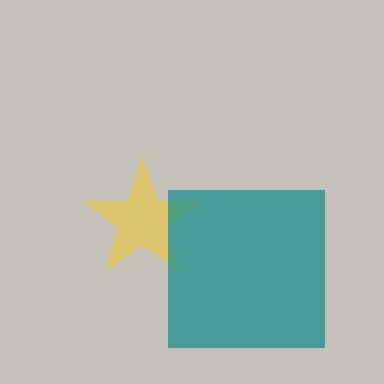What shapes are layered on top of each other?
The layered shapes are: a yellow star, a teal square.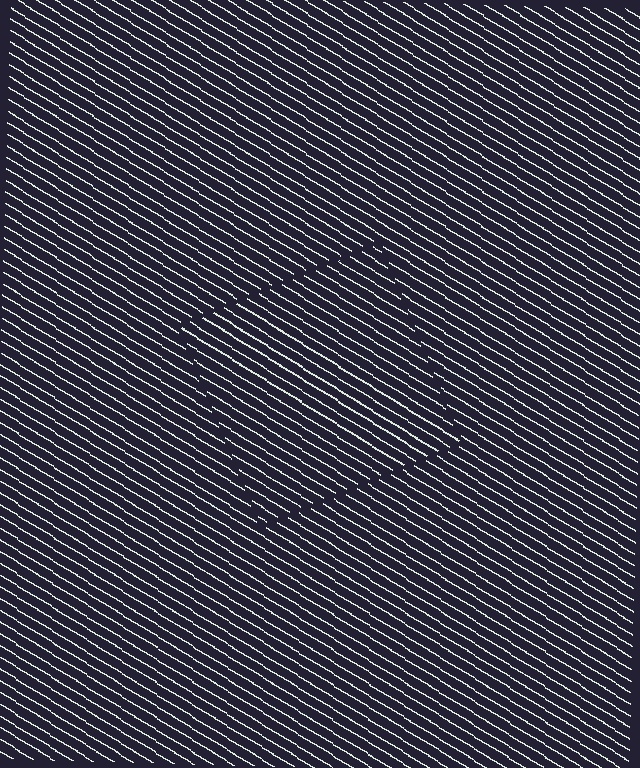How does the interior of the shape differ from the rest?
The interior of the shape contains the same grating, shifted by half a period — the contour is defined by the phase discontinuity where line-ends from the inner and outer gratings abut.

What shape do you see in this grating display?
An illusory square. The interior of the shape contains the same grating, shifted by half a period — the contour is defined by the phase discontinuity where line-ends from the inner and outer gratings abut.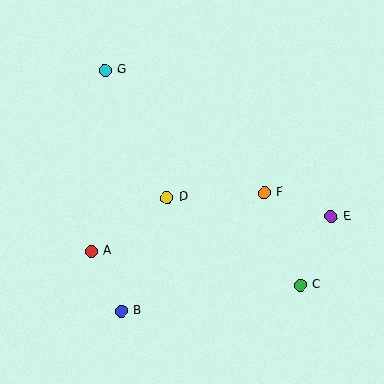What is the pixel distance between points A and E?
The distance between A and E is 242 pixels.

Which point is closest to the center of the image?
Point D at (167, 198) is closest to the center.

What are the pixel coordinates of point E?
Point E is at (331, 217).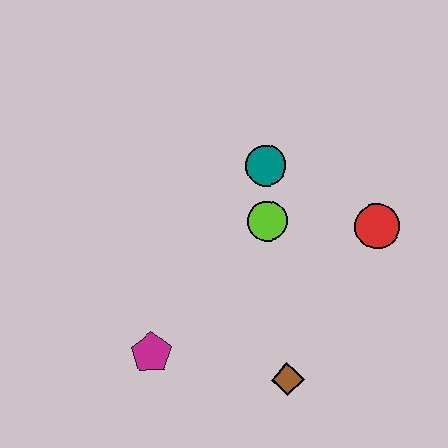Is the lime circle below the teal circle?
Yes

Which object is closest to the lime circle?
The teal circle is closest to the lime circle.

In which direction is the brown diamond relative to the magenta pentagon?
The brown diamond is to the right of the magenta pentagon.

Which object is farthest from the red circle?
The magenta pentagon is farthest from the red circle.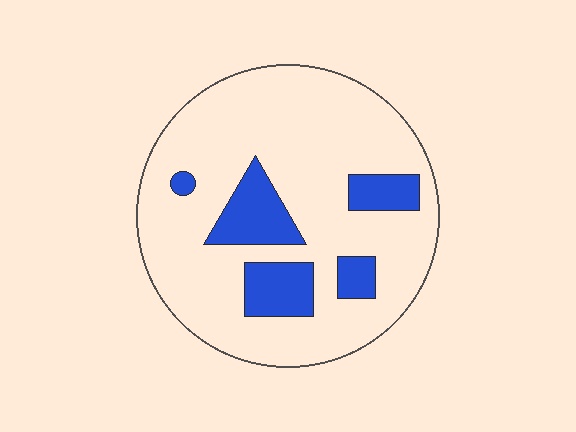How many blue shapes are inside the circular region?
5.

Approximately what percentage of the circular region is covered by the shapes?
Approximately 20%.